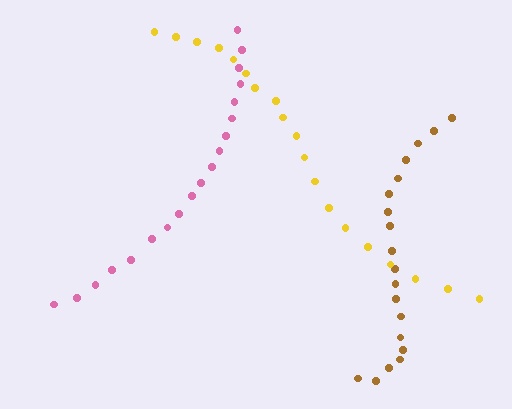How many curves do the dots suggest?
There are 3 distinct paths.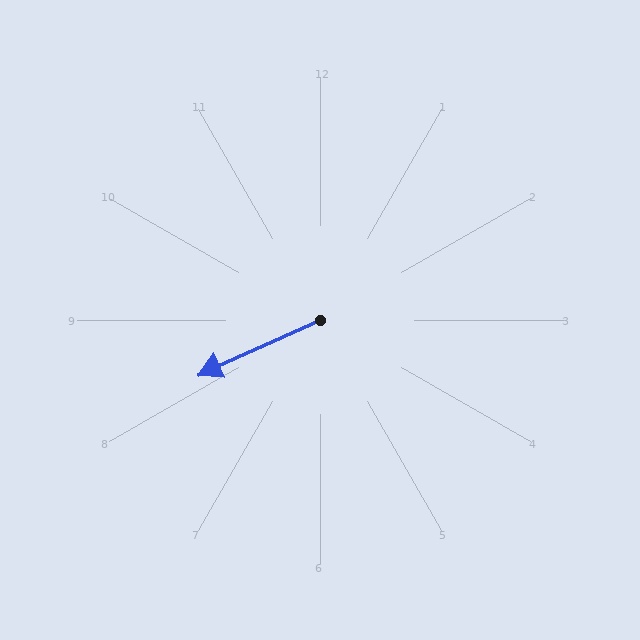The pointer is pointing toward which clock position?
Roughly 8 o'clock.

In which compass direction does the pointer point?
Southwest.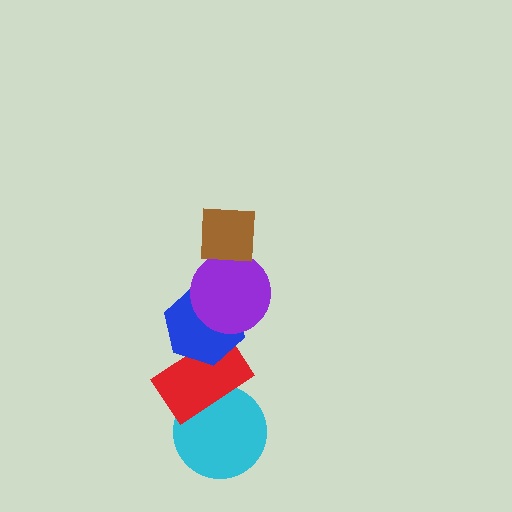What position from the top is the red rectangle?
The red rectangle is 4th from the top.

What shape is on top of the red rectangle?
The blue hexagon is on top of the red rectangle.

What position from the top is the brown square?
The brown square is 1st from the top.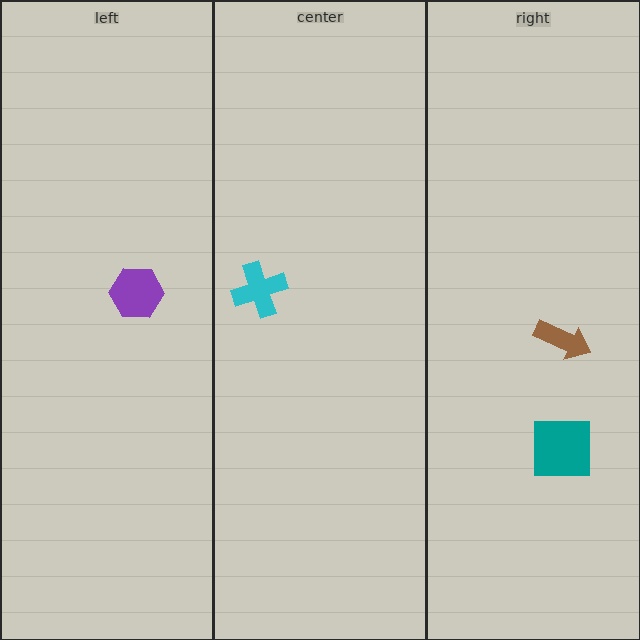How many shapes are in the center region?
1.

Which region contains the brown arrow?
The right region.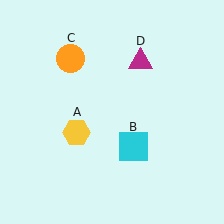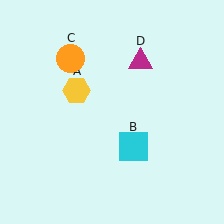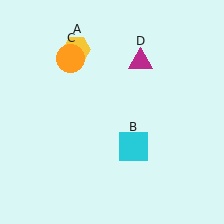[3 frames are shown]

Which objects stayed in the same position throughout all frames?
Cyan square (object B) and orange circle (object C) and magenta triangle (object D) remained stationary.